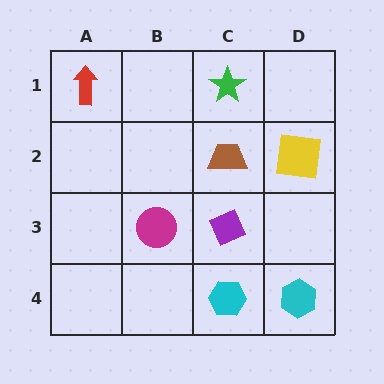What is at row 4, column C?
A cyan hexagon.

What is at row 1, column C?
A green star.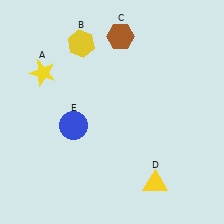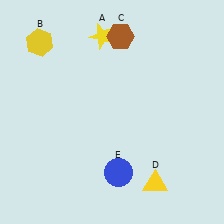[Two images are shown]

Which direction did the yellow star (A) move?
The yellow star (A) moved right.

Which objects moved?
The objects that moved are: the yellow star (A), the yellow hexagon (B), the blue circle (E).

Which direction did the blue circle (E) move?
The blue circle (E) moved down.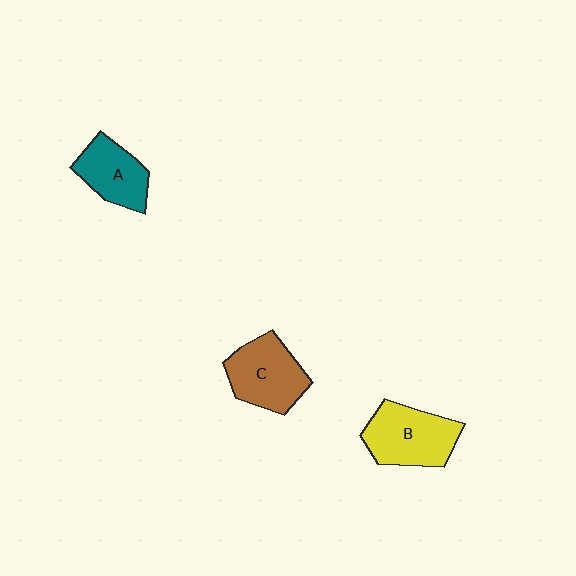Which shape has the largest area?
Shape B (yellow).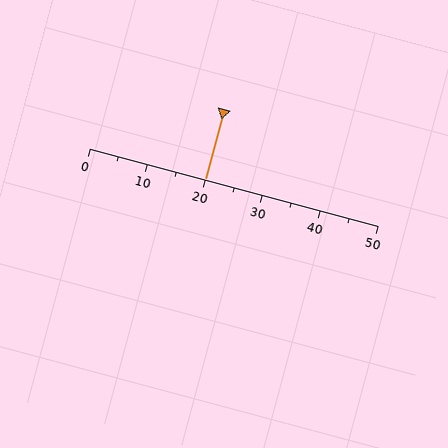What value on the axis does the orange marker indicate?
The marker indicates approximately 20.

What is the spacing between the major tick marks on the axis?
The major ticks are spaced 10 apart.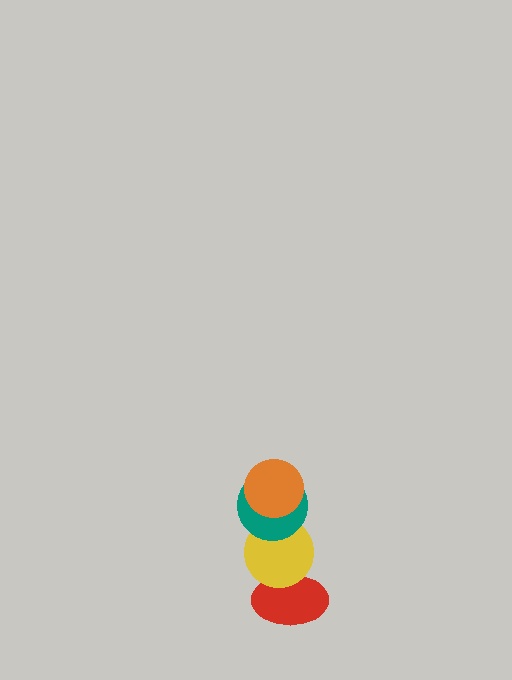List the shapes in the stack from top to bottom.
From top to bottom: the orange circle, the teal circle, the yellow circle, the red ellipse.